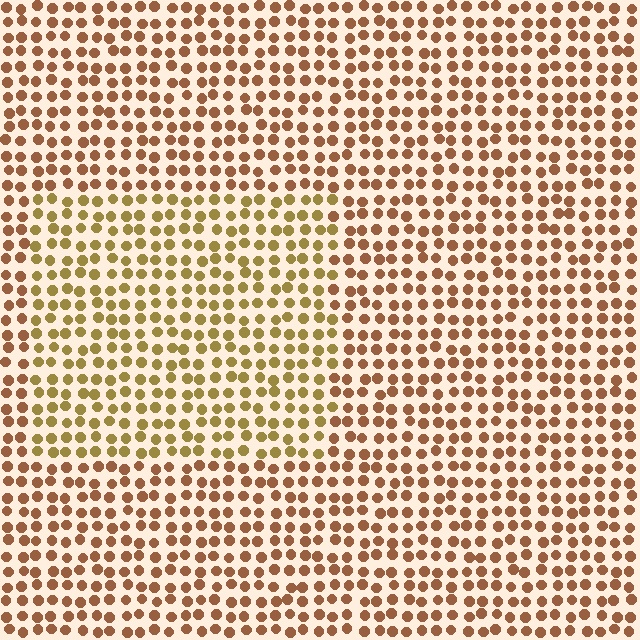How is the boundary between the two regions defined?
The boundary is defined purely by a slight shift in hue (about 29 degrees). Spacing, size, and orientation are identical on both sides.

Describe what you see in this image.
The image is filled with small brown elements in a uniform arrangement. A rectangle-shaped region is visible where the elements are tinted to a slightly different hue, forming a subtle color boundary.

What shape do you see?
I see a rectangle.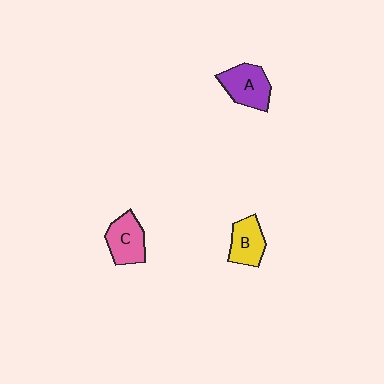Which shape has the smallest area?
Shape B (yellow).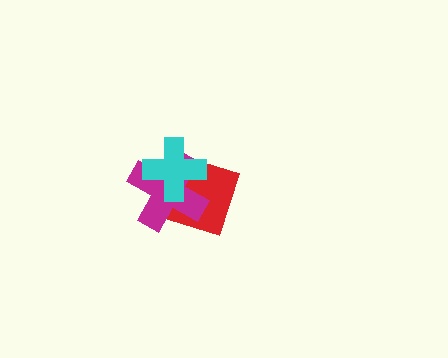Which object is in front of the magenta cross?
The cyan cross is in front of the magenta cross.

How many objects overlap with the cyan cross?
2 objects overlap with the cyan cross.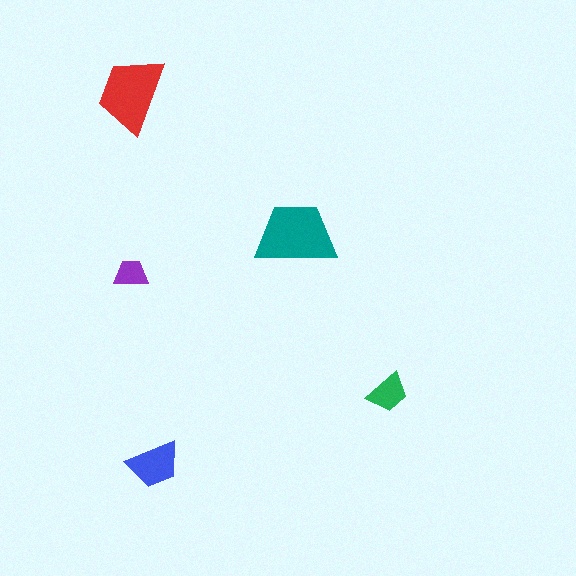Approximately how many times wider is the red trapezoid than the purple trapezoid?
About 2 times wider.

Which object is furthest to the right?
The green trapezoid is rightmost.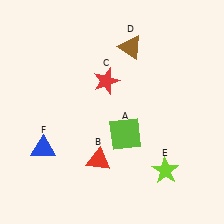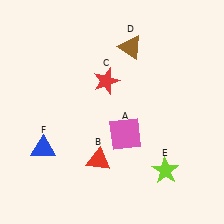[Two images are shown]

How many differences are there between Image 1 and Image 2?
There is 1 difference between the two images.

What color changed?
The square (A) changed from lime in Image 1 to pink in Image 2.